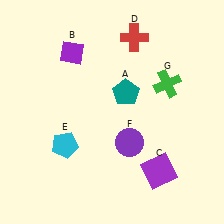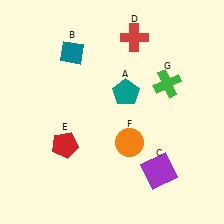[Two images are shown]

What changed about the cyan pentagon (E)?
In Image 1, E is cyan. In Image 2, it changed to red.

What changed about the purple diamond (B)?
In Image 1, B is purple. In Image 2, it changed to teal.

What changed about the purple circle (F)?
In Image 1, F is purple. In Image 2, it changed to orange.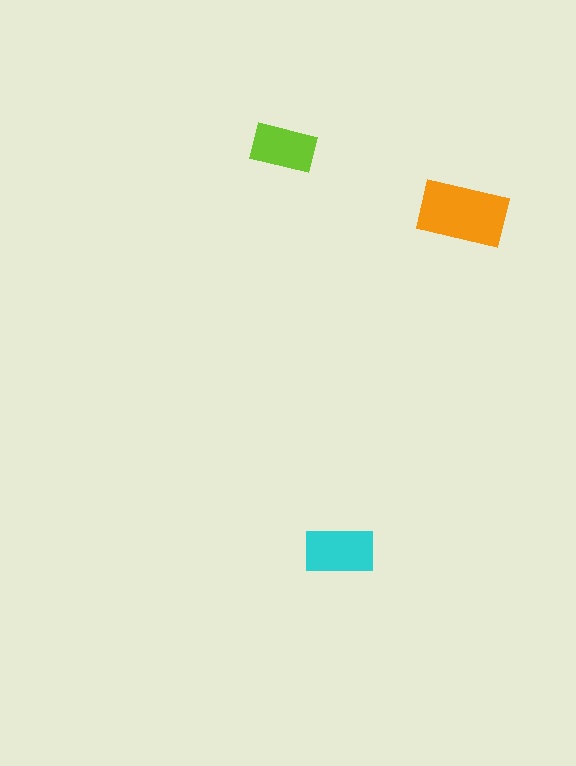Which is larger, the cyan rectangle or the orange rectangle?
The orange one.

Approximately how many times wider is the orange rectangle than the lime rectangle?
About 1.5 times wider.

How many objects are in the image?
There are 3 objects in the image.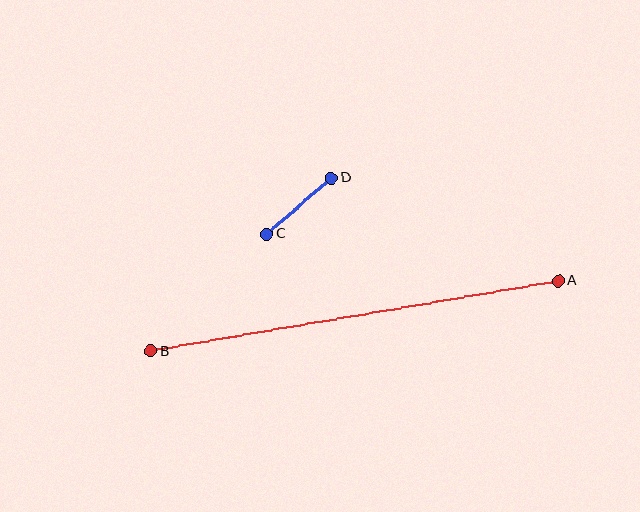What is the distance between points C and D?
The distance is approximately 85 pixels.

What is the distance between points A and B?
The distance is approximately 414 pixels.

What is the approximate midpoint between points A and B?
The midpoint is at approximately (354, 316) pixels.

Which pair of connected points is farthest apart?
Points A and B are farthest apart.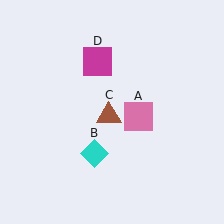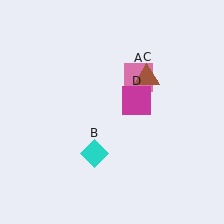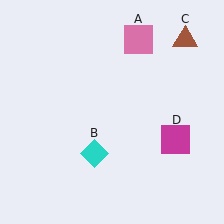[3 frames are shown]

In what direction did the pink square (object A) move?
The pink square (object A) moved up.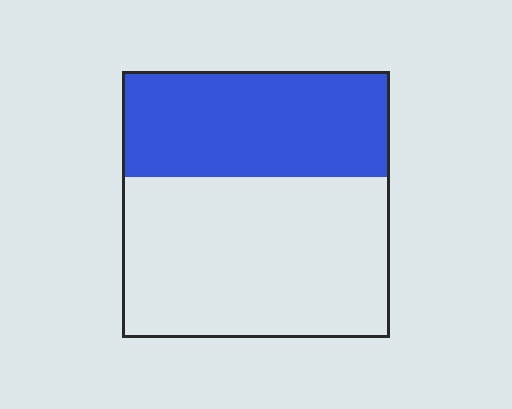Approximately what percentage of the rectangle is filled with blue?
Approximately 40%.